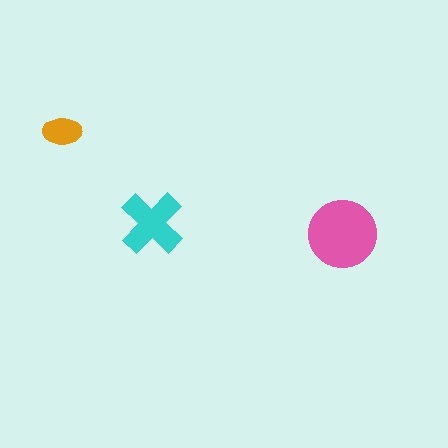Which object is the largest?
The pink circle.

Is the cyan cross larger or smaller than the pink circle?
Smaller.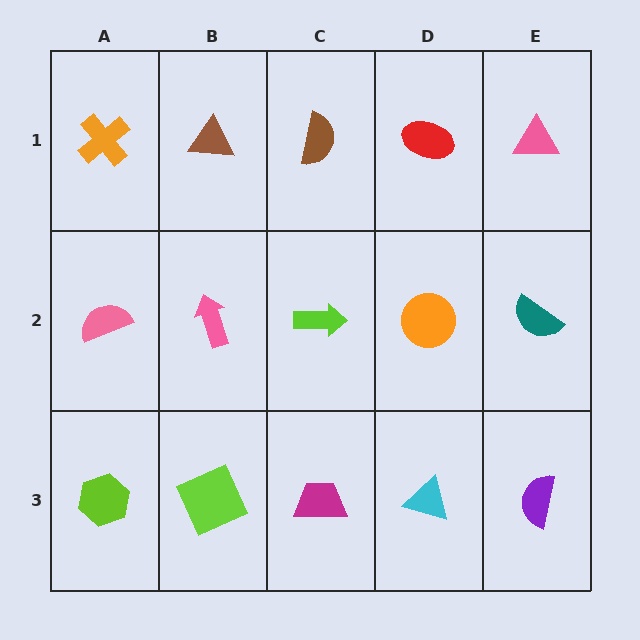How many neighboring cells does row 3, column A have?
2.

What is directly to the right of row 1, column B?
A brown semicircle.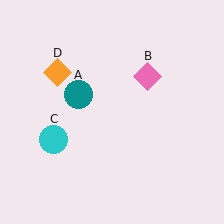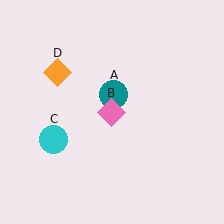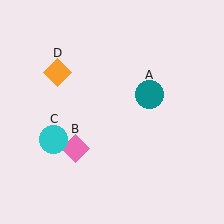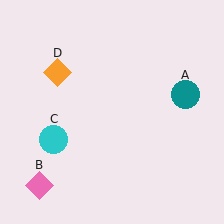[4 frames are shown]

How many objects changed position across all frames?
2 objects changed position: teal circle (object A), pink diamond (object B).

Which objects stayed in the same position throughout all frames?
Cyan circle (object C) and orange diamond (object D) remained stationary.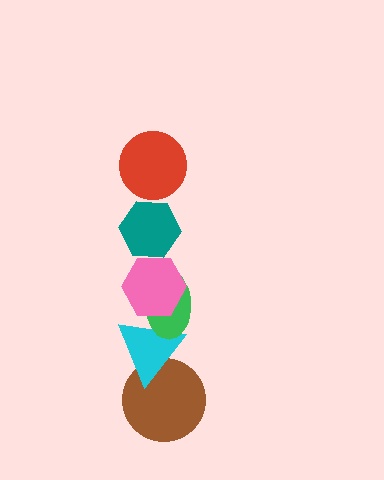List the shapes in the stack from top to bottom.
From top to bottom: the red circle, the teal hexagon, the pink hexagon, the green ellipse, the cyan triangle, the brown circle.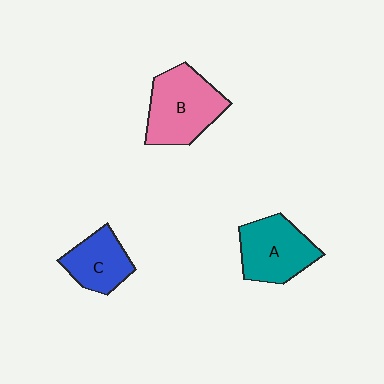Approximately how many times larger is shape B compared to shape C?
Approximately 1.5 times.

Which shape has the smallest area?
Shape C (blue).